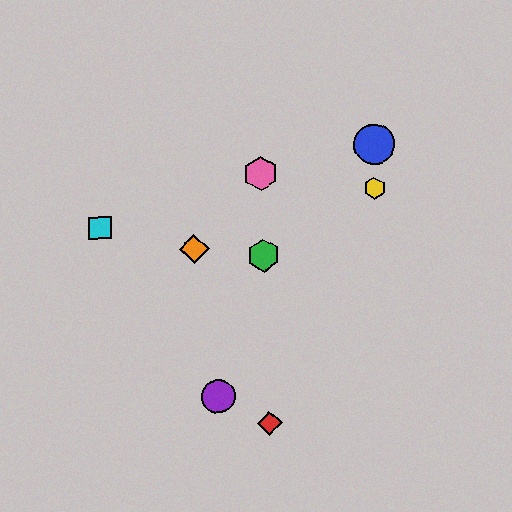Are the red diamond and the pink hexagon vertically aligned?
Yes, both are at x≈269.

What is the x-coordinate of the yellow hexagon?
The yellow hexagon is at x≈375.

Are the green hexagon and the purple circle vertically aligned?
No, the green hexagon is at x≈264 and the purple circle is at x≈218.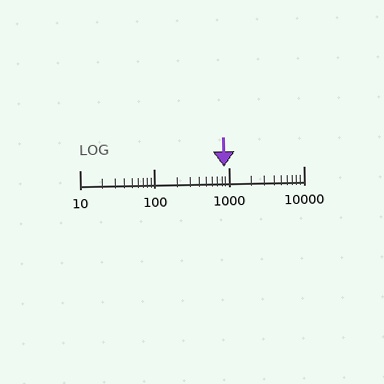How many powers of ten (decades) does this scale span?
The scale spans 3 decades, from 10 to 10000.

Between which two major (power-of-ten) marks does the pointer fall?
The pointer is between 100 and 1000.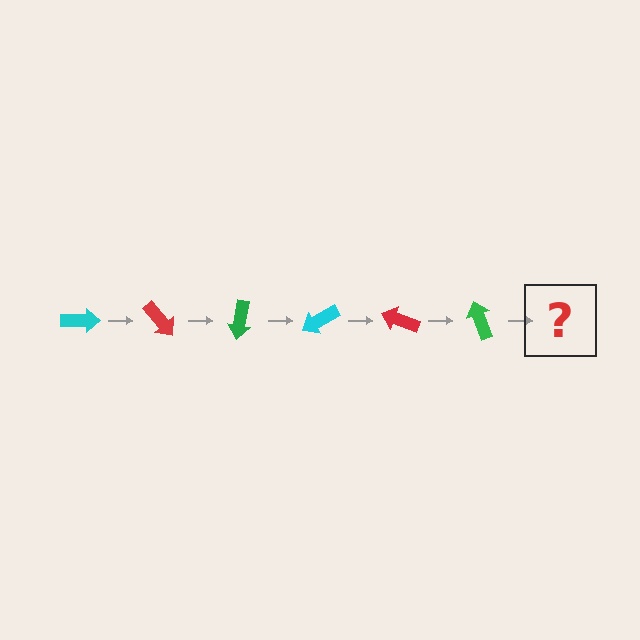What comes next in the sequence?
The next element should be a cyan arrow, rotated 300 degrees from the start.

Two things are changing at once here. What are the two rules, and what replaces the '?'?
The two rules are that it rotates 50 degrees each step and the color cycles through cyan, red, and green. The '?' should be a cyan arrow, rotated 300 degrees from the start.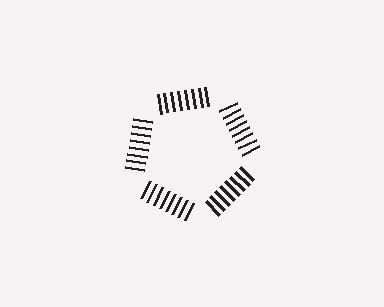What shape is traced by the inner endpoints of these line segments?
An illusory pentagon — the line segments terminate on its edges but no continuous stroke is drawn.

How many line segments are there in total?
40 — 8 along each of the 5 edges.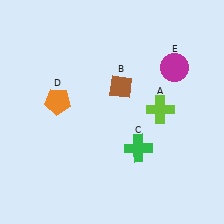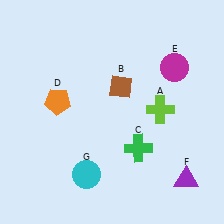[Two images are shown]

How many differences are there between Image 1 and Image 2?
There are 2 differences between the two images.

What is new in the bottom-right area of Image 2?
A purple triangle (F) was added in the bottom-right area of Image 2.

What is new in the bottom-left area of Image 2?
A cyan circle (G) was added in the bottom-left area of Image 2.